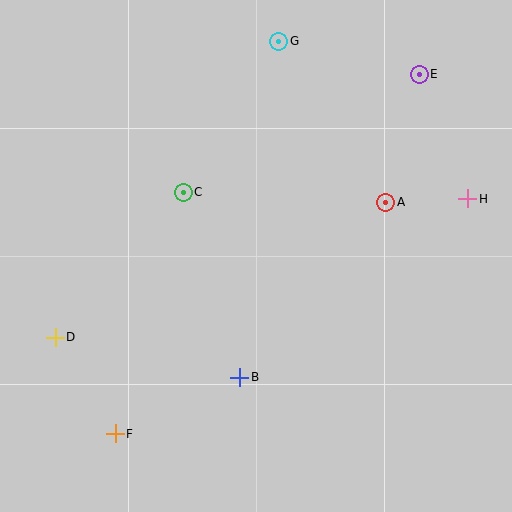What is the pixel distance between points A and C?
The distance between A and C is 203 pixels.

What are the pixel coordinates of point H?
Point H is at (468, 199).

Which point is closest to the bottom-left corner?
Point F is closest to the bottom-left corner.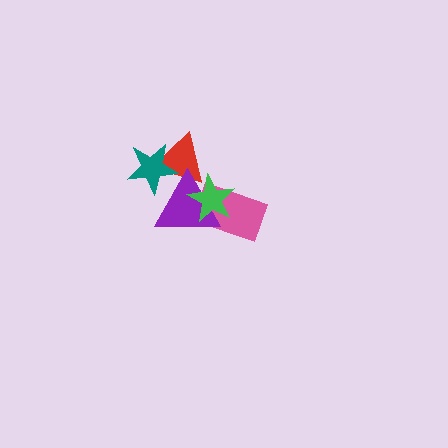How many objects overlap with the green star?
3 objects overlap with the green star.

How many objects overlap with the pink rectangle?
2 objects overlap with the pink rectangle.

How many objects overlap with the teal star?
2 objects overlap with the teal star.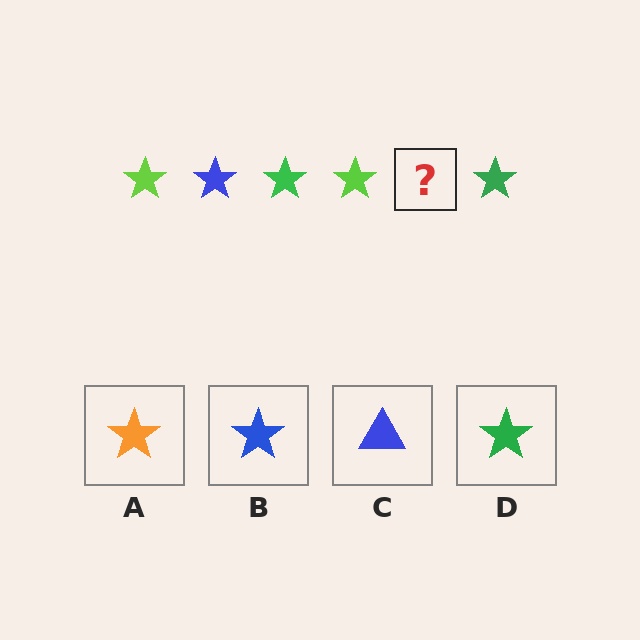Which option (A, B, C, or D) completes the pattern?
B.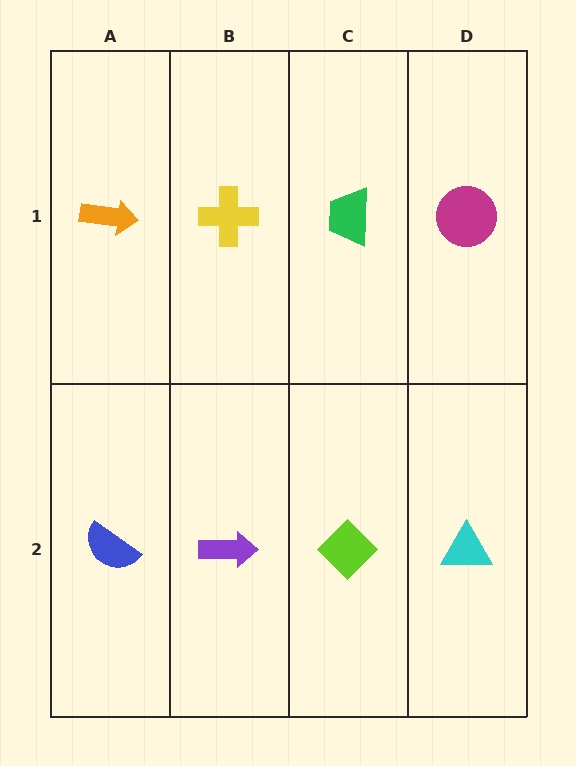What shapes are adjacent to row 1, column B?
A purple arrow (row 2, column B), an orange arrow (row 1, column A), a green trapezoid (row 1, column C).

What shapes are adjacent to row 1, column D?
A cyan triangle (row 2, column D), a green trapezoid (row 1, column C).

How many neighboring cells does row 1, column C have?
3.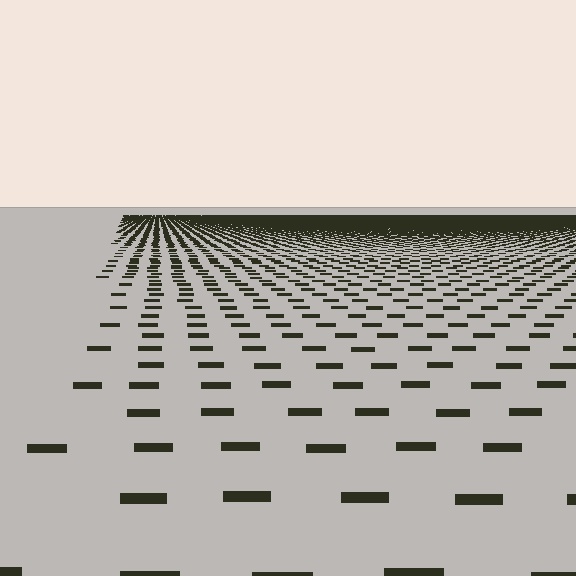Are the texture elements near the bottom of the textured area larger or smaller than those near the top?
Larger. Near the bottom, elements are closer to the viewer and appear at a bigger on-screen size.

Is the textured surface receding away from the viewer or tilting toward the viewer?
The surface is receding away from the viewer. Texture elements get smaller and denser toward the top.